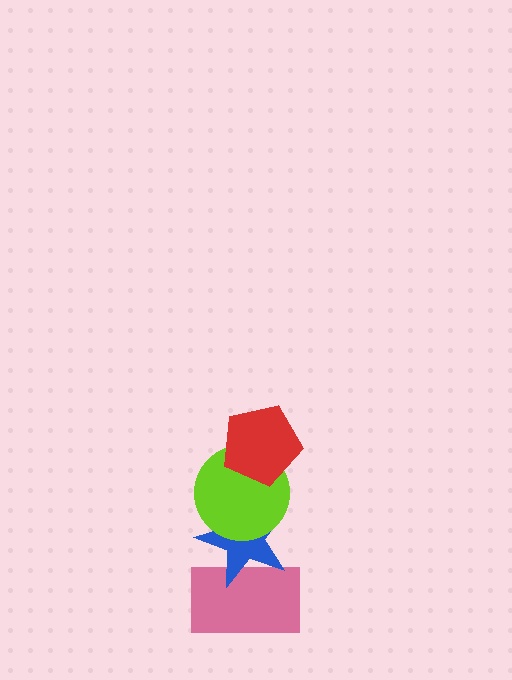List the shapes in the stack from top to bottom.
From top to bottom: the red pentagon, the lime circle, the blue star, the pink rectangle.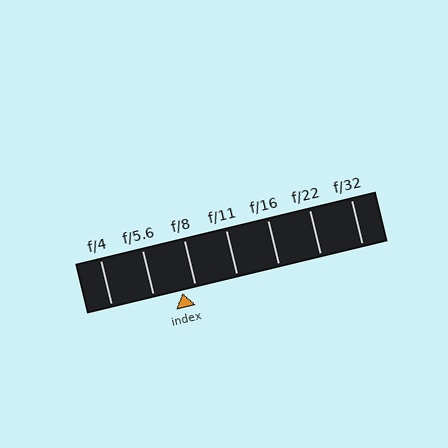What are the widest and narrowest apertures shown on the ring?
The widest aperture shown is f/4 and the narrowest is f/32.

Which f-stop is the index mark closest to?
The index mark is closest to f/8.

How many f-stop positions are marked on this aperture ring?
There are 7 f-stop positions marked.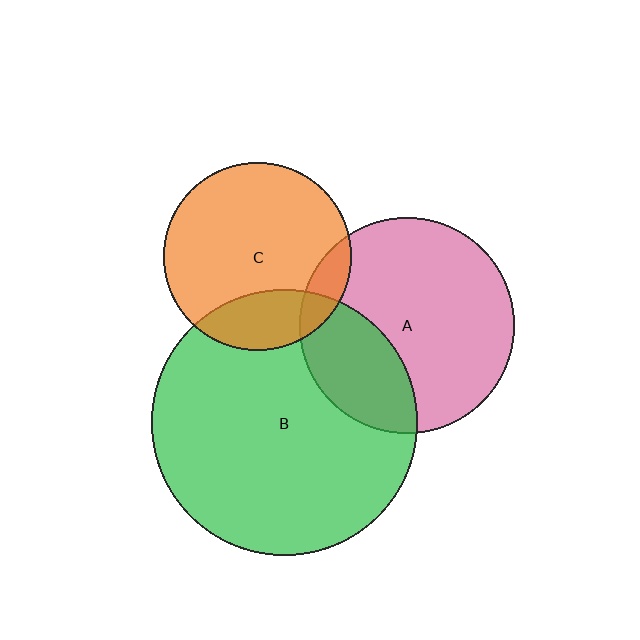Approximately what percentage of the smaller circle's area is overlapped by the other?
Approximately 30%.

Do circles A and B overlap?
Yes.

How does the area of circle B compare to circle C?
Approximately 2.0 times.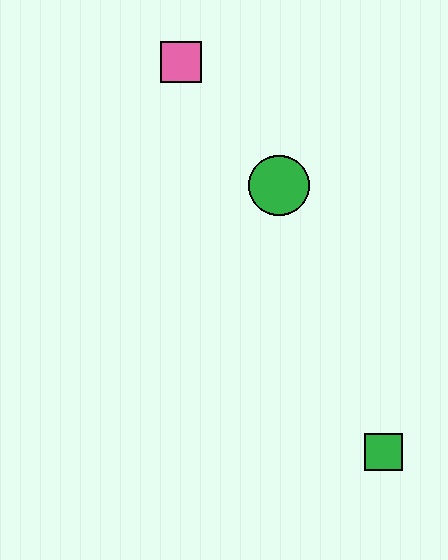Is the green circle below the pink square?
Yes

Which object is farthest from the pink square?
The green square is farthest from the pink square.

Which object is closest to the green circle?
The pink square is closest to the green circle.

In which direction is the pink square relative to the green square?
The pink square is above the green square.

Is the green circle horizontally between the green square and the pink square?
Yes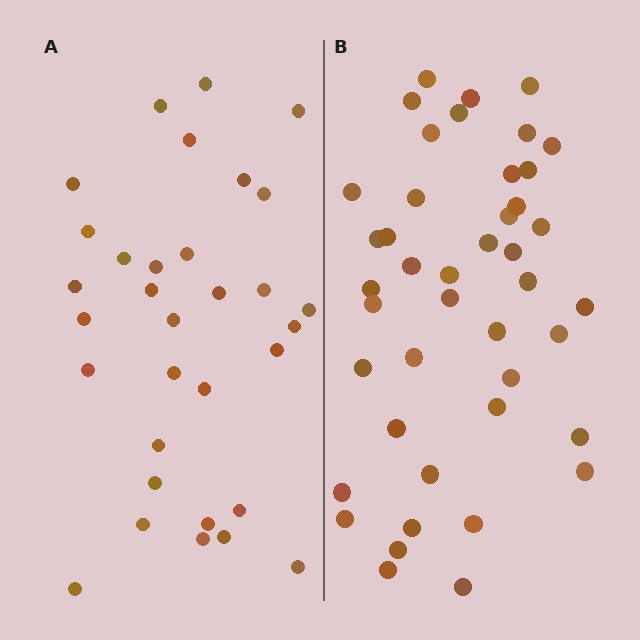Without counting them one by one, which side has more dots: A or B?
Region B (the right region) has more dots.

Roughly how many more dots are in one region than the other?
Region B has roughly 12 or so more dots than region A.